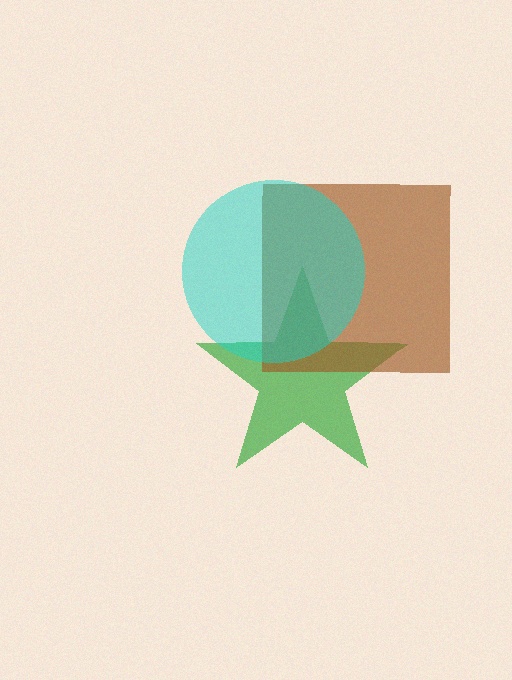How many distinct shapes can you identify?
There are 3 distinct shapes: a green star, a brown square, a cyan circle.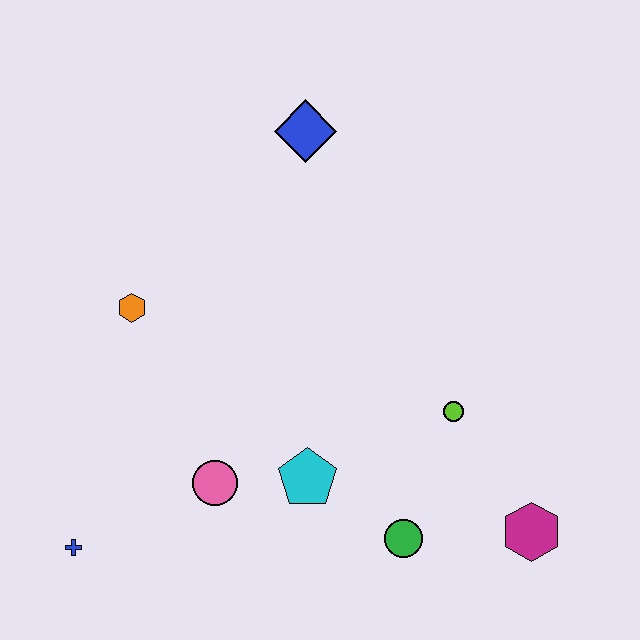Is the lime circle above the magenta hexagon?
Yes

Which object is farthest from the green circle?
The blue diamond is farthest from the green circle.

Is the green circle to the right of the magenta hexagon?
No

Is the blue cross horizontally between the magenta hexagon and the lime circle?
No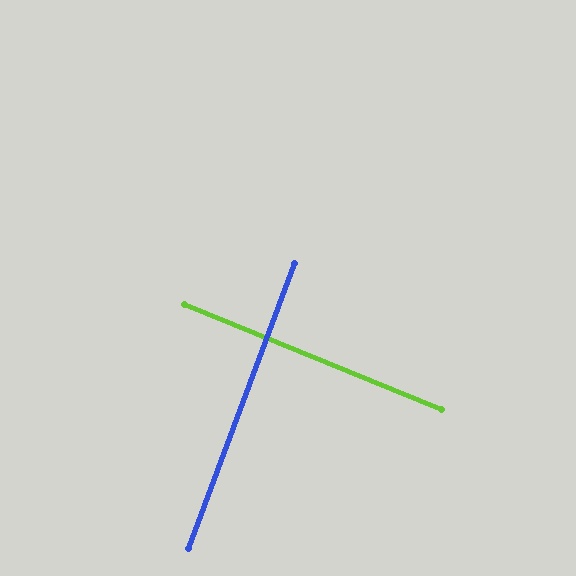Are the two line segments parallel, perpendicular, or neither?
Perpendicular — they meet at approximately 88°.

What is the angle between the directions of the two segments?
Approximately 88 degrees.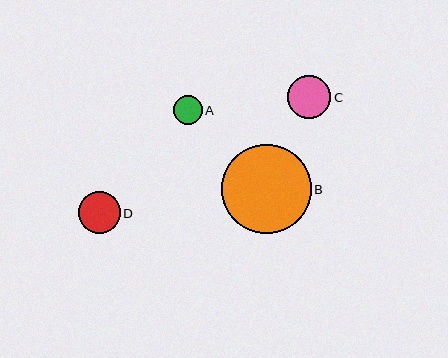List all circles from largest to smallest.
From largest to smallest: B, C, D, A.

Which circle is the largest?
Circle B is the largest with a size of approximately 90 pixels.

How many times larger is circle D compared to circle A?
Circle D is approximately 1.5 times the size of circle A.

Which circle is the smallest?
Circle A is the smallest with a size of approximately 29 pixels.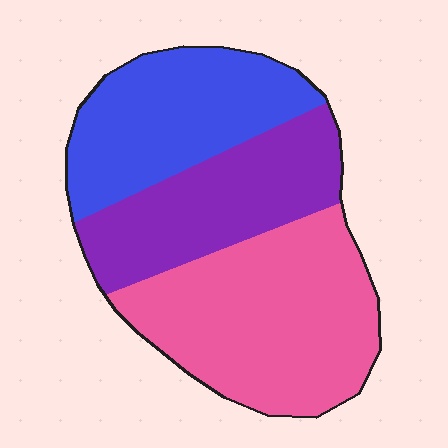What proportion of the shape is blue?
Blue takes up about one third (1/3) of the shape.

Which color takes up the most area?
Pink, at roughly 40%.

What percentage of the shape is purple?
Purple covers 28% of the shape.